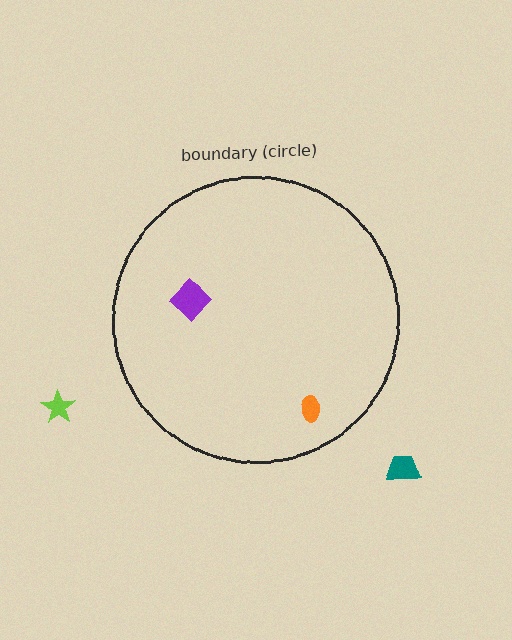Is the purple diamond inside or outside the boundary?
Inside.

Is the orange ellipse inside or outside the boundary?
Inside.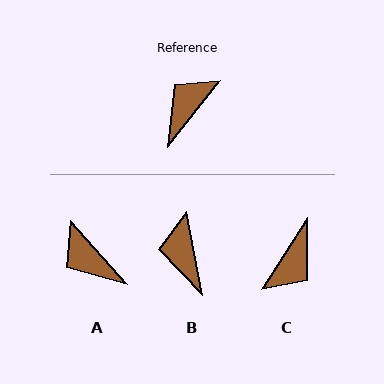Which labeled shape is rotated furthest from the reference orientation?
C, about 174 degrees away.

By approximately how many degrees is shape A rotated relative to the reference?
Approximately 80 degrees counter-clockwise.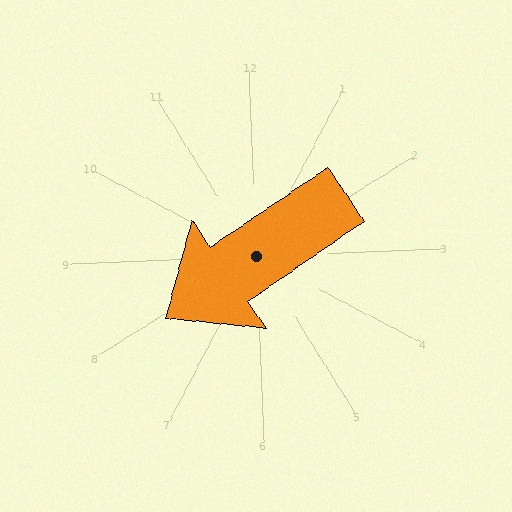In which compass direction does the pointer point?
Southwest.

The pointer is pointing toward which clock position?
Roughly 8 o'clock.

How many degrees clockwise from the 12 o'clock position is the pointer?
Approximately 238 degrees.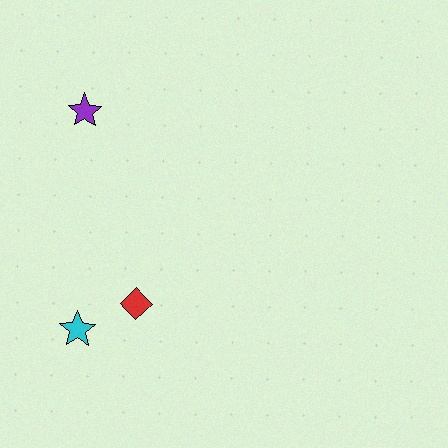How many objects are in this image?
There are 3 objects.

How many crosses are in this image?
There are no crosses.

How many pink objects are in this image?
There are no pink objects.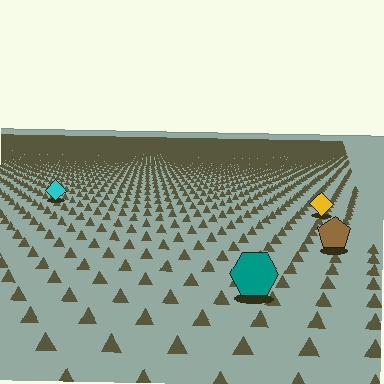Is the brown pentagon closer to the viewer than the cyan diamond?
Yes. The brown pentagon is closer — you can tell from the texture gradient: the ground texture is coarser near it.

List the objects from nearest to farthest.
From nearest to farthest: the teal hexagon, the brown pentagon, the yellow diamond, the cyan diamond.